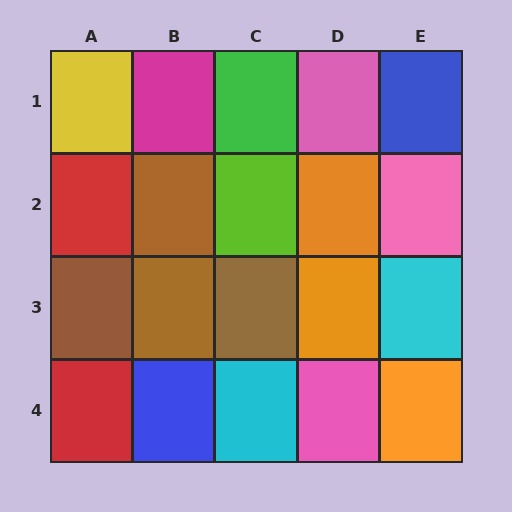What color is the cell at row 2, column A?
Red.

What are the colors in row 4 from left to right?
Red, blue, cyan, pink, orange.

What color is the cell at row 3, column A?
Brown.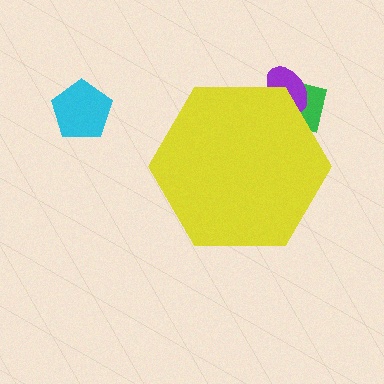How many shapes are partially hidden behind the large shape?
2 shapes are partially hidden.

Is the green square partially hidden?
Yes, the green square is partially hidden behind the yellow hexagon.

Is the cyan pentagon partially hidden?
No, the cyan pentagon is fully visible.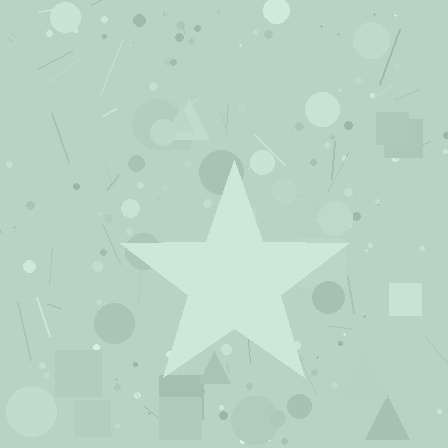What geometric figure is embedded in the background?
A star is embedded in the background.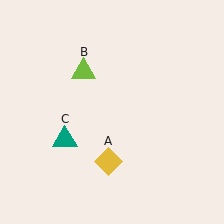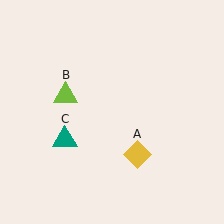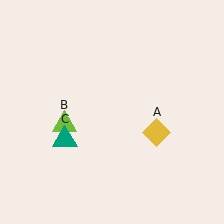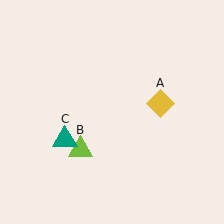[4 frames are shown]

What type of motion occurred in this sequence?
The yellow diamond (object A), lime triangle (object B) rotated counterclockwise around the center of the scene.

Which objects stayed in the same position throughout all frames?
Teal triangle (object C) remained stationary.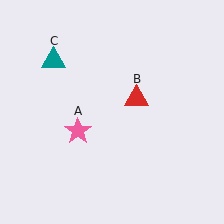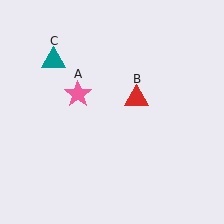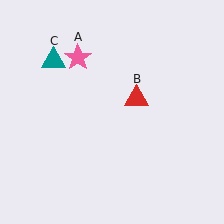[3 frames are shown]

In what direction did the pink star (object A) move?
The pink star (object A) moved up.